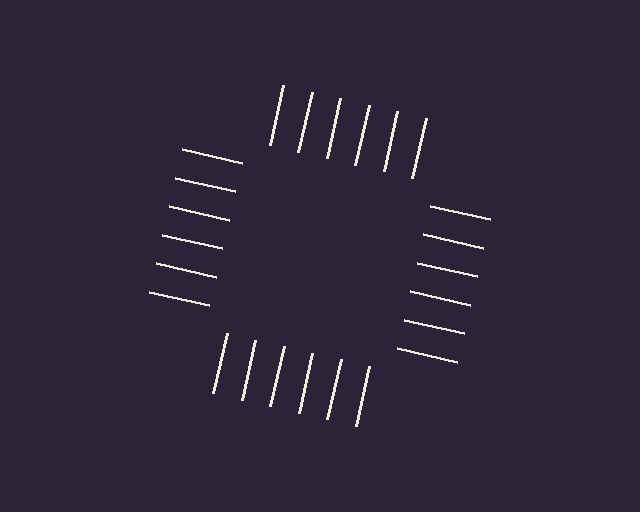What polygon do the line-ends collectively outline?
An illusory square — the line segments terminate on its edges but no continuous stroke is drawn.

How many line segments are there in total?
24 — 6 along each of the 4 edges.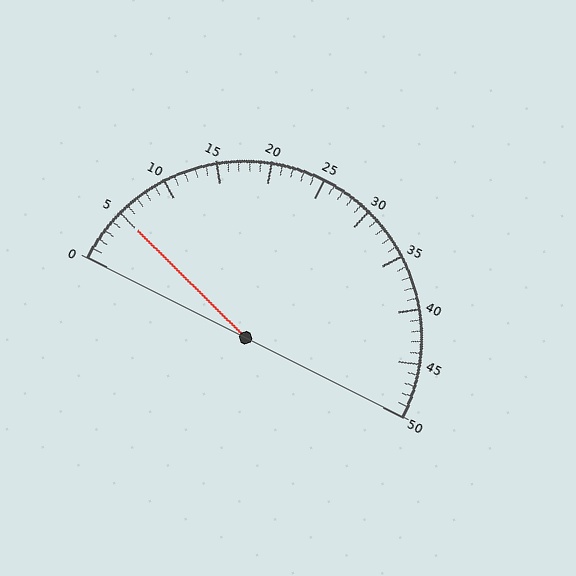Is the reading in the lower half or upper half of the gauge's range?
The reading is in the lower half of the range (0 to 50).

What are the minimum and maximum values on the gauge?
The gauge ranges from 0 to 50.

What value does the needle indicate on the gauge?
The needle indicates approximately 5.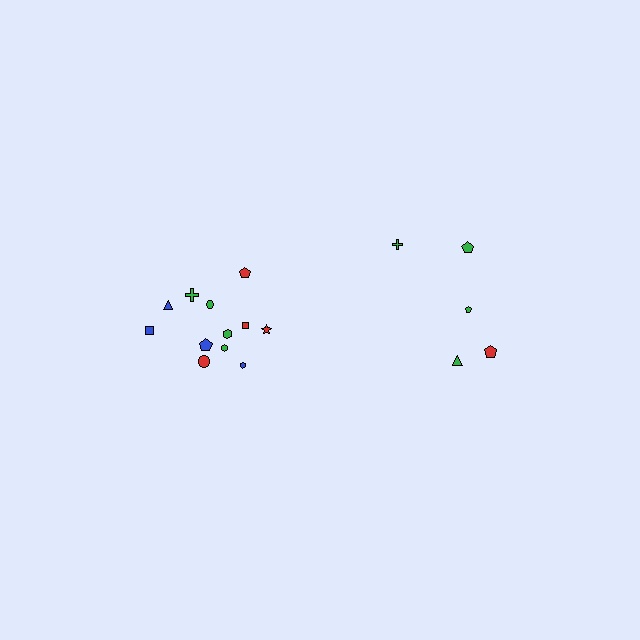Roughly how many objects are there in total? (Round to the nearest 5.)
Roughly 15 objects in total.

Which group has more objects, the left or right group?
The left group.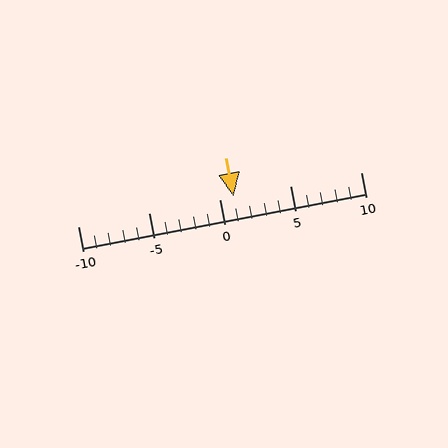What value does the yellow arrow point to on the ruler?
The yellow arrow points to approximately 1.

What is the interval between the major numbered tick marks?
The major tick marks are spaced 5 units apart.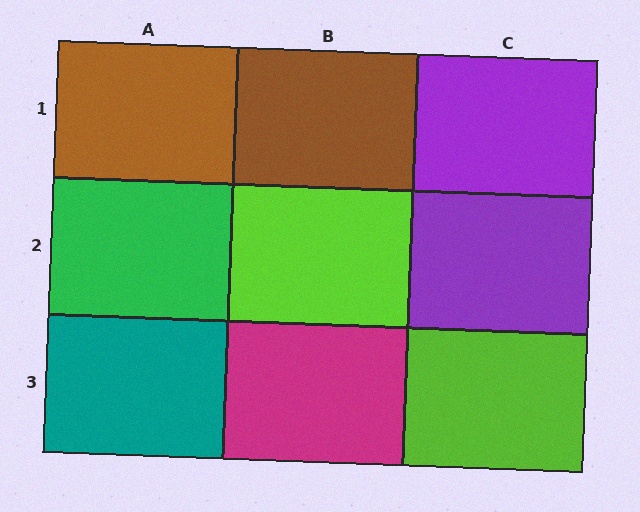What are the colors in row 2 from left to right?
Green, lime, purple.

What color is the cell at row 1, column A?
Brown.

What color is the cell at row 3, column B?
Magenta.